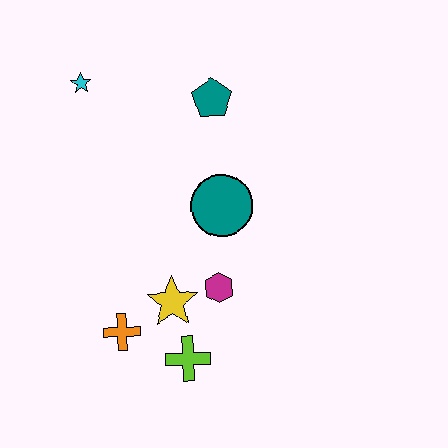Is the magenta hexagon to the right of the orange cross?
Yes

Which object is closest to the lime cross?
The yellow star is closest to the lime cross.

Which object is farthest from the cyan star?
The lime cross is farthest from the cyan star.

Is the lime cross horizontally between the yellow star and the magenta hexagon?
Yes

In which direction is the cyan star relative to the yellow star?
The cyan star is above the yellow star.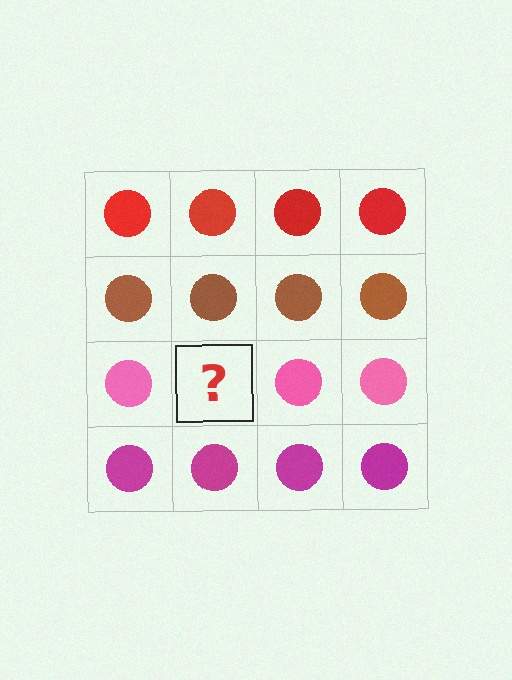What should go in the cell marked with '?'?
The missing cell should contain a pink circle.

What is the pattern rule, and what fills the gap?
The rule is that each row has a consistent color. The gap should be filled with a pink circle.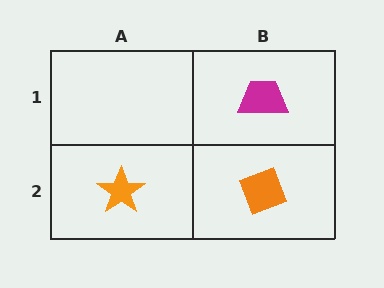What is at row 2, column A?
An orange star.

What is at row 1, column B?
A magenta trapezoid.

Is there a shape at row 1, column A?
No, that cell is empty.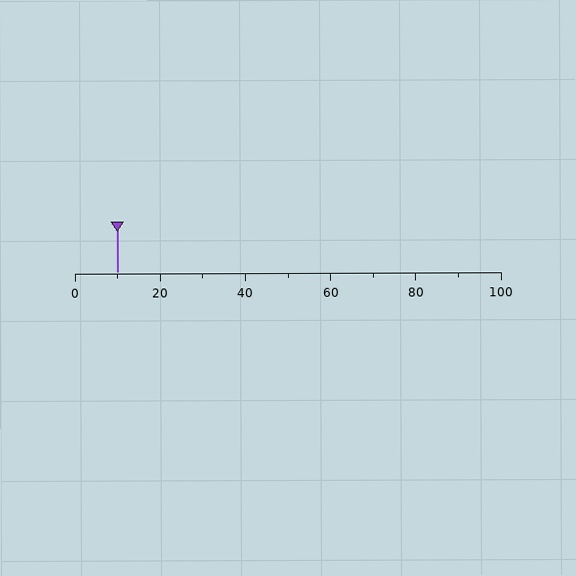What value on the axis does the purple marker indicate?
The marker indicates approximately 10.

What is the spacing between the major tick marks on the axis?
The major ticks are spaced 20 apart.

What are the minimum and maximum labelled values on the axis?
The axis runs from 0 to 100.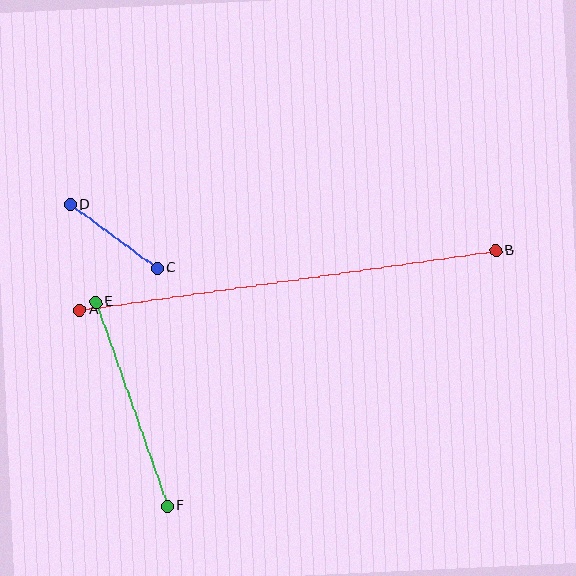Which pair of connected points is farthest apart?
Points A and B are farthest apart.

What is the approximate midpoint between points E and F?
The midpoint is at approximately (132, 404) pixels.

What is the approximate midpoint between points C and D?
The midpoint is at approximately (114, 236) pixels.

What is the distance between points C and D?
The distance is approximately 107 pixels.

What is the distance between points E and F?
The distance is approximately 216 pixels.